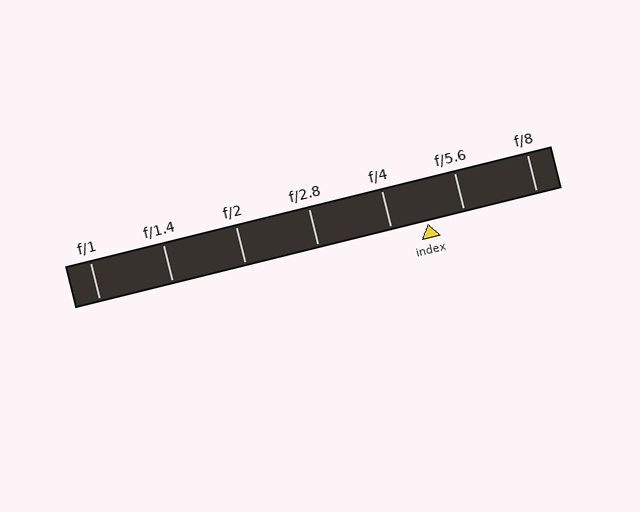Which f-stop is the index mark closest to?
The index mark is closest to f/4.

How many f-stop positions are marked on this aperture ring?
There are 7 f-stop positions marked.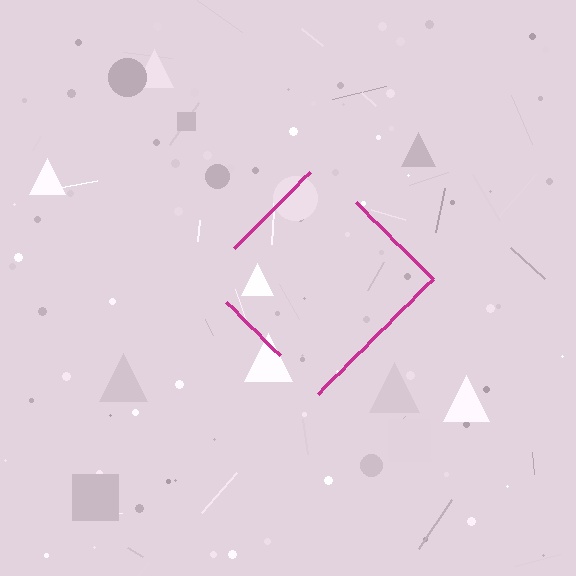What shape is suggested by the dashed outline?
The dashed outline suggests a diamond.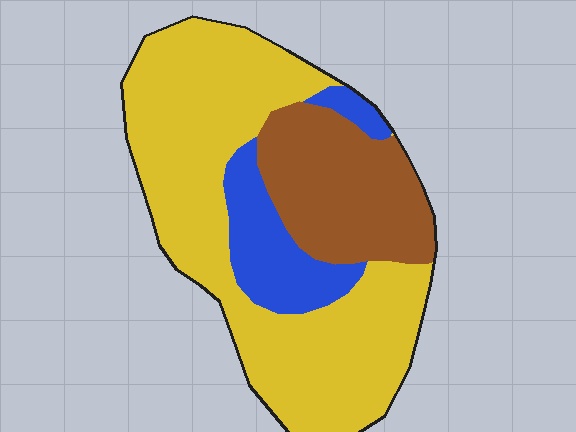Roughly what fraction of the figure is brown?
Brown covers around 25% of the figure.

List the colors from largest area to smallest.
From largest to smallest: yellow, brown, blue.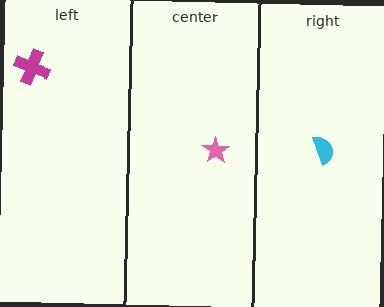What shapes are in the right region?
The cyan semicircle.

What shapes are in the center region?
The pink star.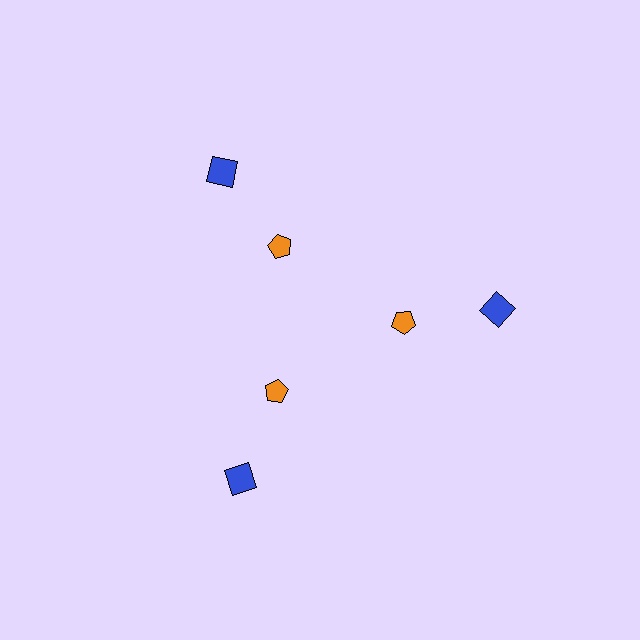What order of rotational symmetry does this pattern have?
This pattern has 3-fold rotational symmetry.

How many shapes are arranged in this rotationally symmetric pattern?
There are 6 shapes, arranged in 3 groups of 2.